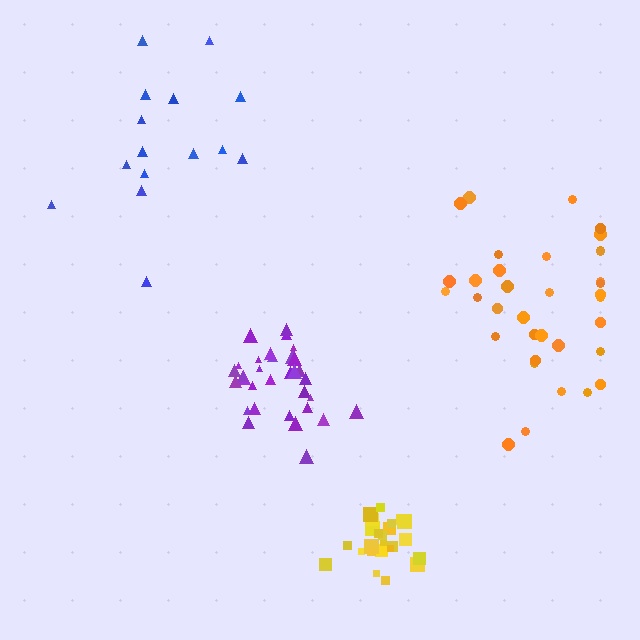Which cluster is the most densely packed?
Yellow.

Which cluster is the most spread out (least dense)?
Blue.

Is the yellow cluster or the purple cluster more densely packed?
Yellow.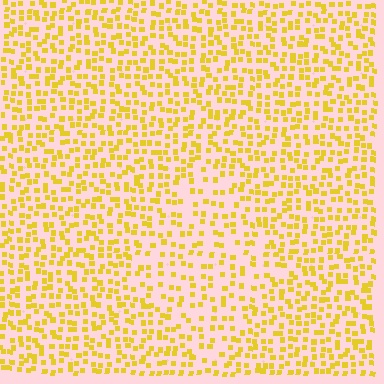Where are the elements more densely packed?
The elements are more densely packed outside the diamond boundary.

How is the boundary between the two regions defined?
The boundary is defined by a change in element density (approximately 1.6x ratio). All elements are the same color, size, and shape.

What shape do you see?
I see a diamond.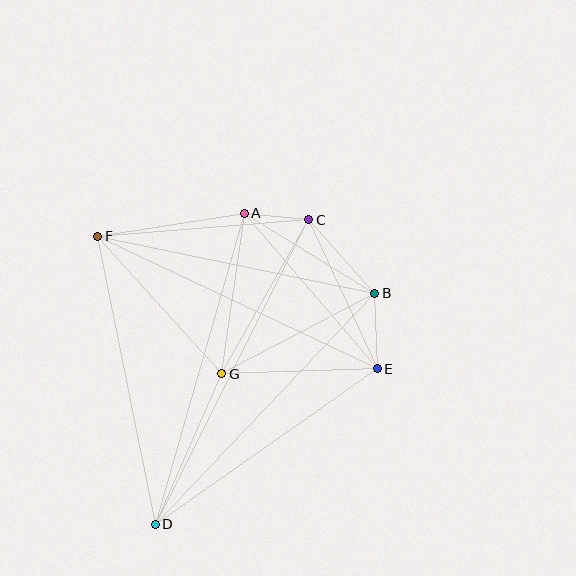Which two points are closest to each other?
Points A and C are closest to each other.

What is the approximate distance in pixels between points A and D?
The distance between A and D is approximately 324 pixels.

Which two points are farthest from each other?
Points C and D are farthest from each other.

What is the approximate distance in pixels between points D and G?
The distance between D and G is approximately 165 pixels.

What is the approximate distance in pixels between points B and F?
The distance between B and F is approximately 283 pixels.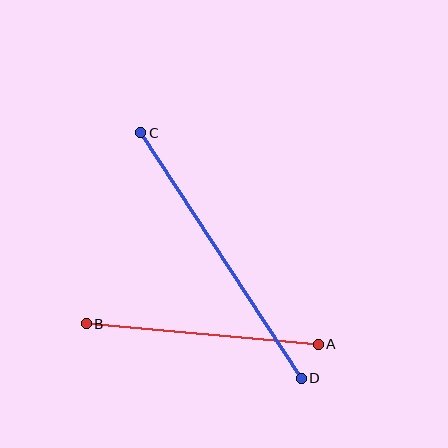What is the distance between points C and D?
The distance is approximately 293 pixels.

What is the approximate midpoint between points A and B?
The midpoint is at approximately (202, 334) pixels.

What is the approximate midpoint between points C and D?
The midpoint is at approximately (221, 256) pixels.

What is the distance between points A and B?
The distance is approximately 233 pixels.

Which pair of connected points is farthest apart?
Points C and D are farthest apart.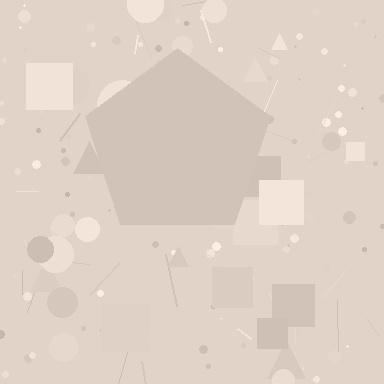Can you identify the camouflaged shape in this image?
The camouflaged shape is a pentagon.